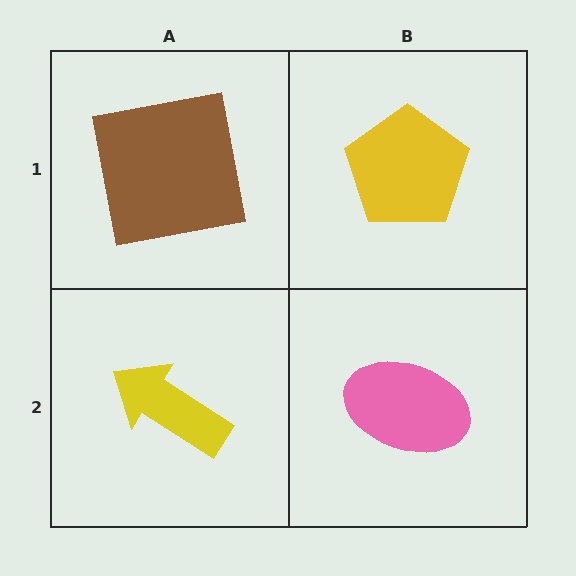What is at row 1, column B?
A yellow pentagon.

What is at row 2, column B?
A pink ellipse.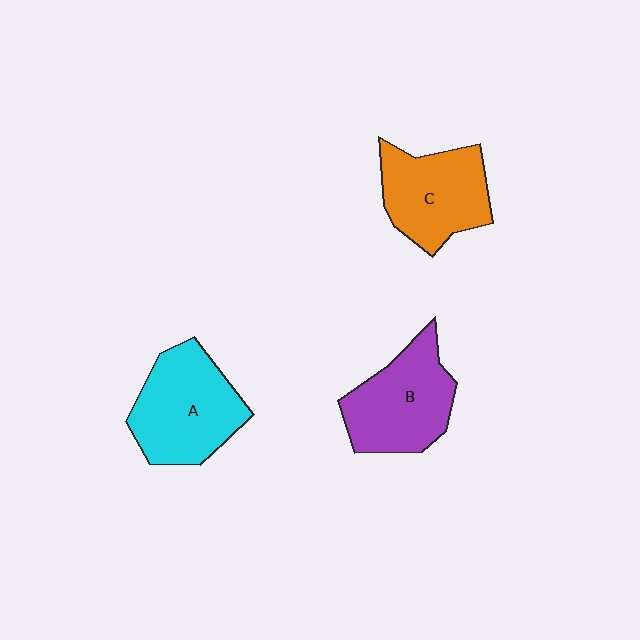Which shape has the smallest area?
Shape C (orange).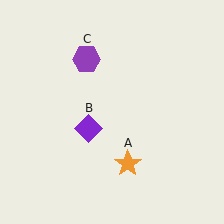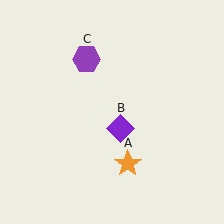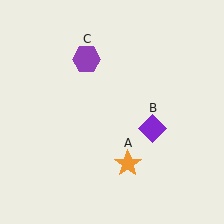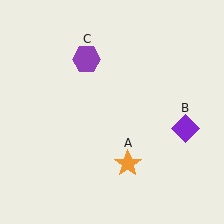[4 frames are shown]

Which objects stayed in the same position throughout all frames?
Orange star (object A) and purple hexagon (object C) remained stationary.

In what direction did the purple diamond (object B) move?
The purple diamond (object B) moved right.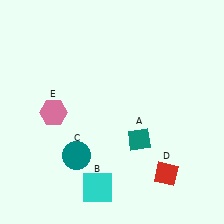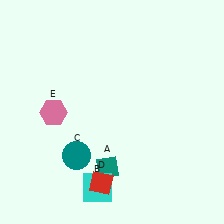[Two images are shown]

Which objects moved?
The objects that moved are: the teal diamond (A), the red diamond (D).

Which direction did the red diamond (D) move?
The red diamond (D) moved left.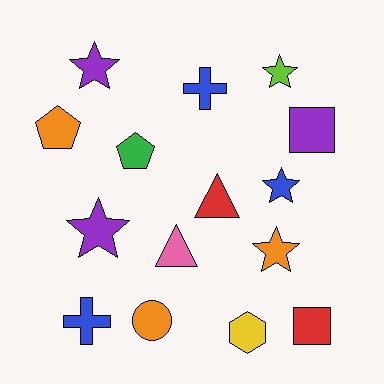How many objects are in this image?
There are 15 objects.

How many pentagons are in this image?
There are 2 pentagons.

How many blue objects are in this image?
There are 3 blue objects.